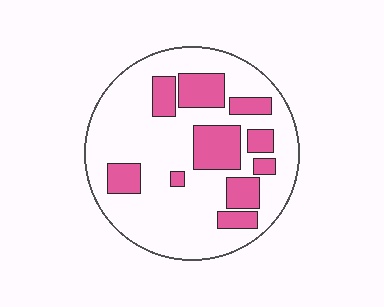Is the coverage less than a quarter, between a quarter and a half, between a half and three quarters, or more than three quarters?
Between a quarter and a half.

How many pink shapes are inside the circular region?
10.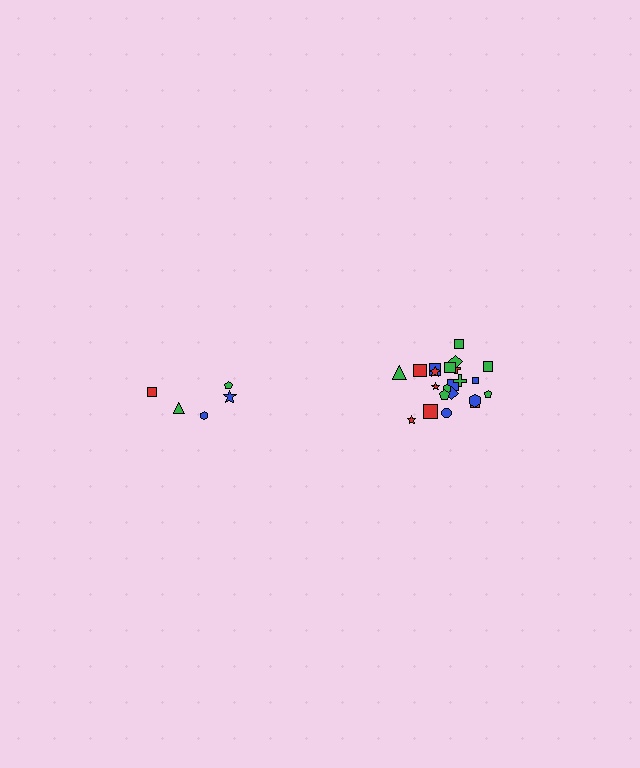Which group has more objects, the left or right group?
The right group.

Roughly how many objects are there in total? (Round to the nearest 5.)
Roughly 25 objects in total.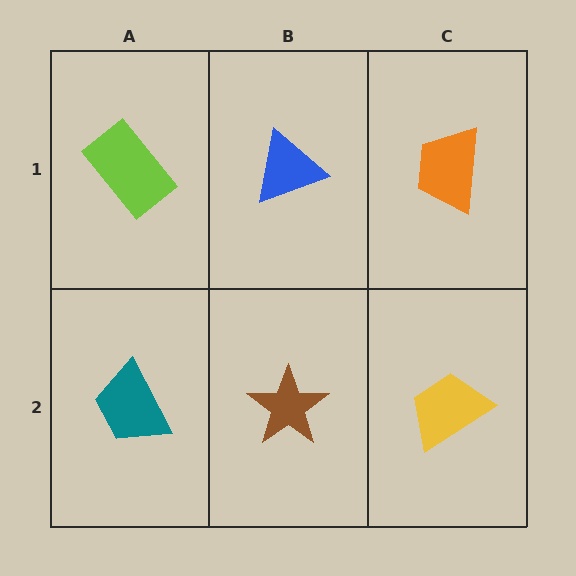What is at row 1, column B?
A blue triangle.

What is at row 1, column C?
An orange trapezoid.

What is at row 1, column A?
A lime rectangle.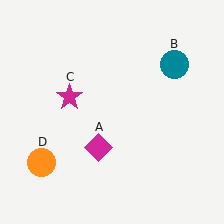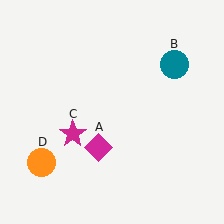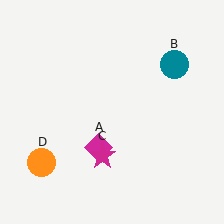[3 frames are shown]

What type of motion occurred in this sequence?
The magenta star (object C) rotated counterclockwise around the center of the scene.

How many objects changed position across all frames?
1 object changed position: magenta star (object C).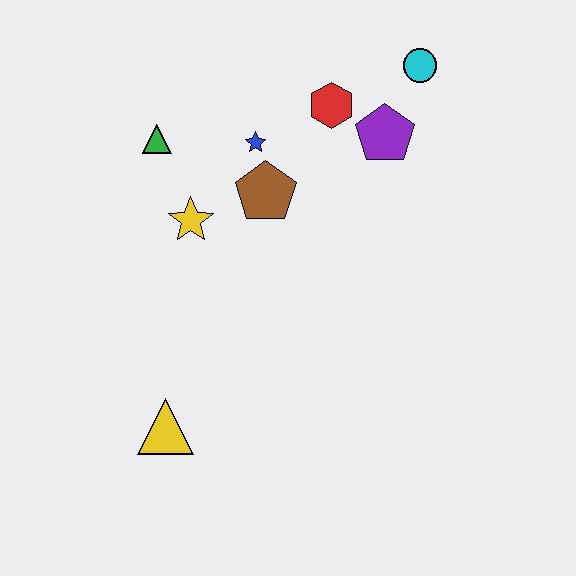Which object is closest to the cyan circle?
The purple pentagon is closest to the cyan circle.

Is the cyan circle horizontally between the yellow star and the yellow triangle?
No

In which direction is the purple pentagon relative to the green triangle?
The purple pentagon is to the right of the green triangle.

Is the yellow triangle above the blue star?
No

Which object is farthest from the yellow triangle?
The cyan circle is farthest from the yellow triangle.